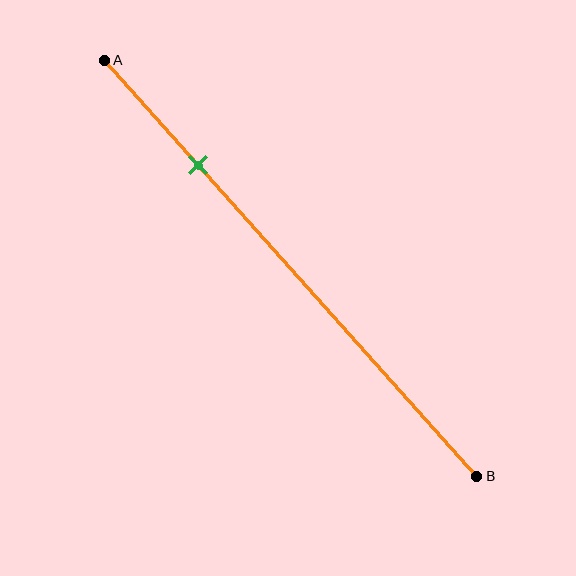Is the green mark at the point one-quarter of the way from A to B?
Yes, the mark is approximately at the one-quarter point.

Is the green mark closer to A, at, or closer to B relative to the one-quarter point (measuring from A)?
The green mark is approximately at the one-quarter point of segment AB.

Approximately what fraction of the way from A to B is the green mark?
The green mark is approximately 25% of the way from A to B.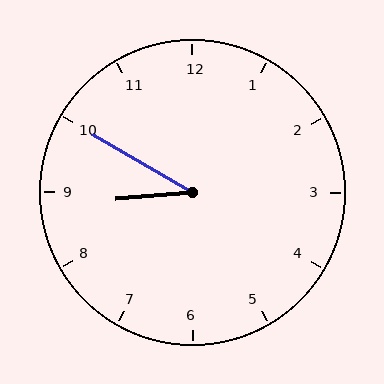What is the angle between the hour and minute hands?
Approximately 35 degrees.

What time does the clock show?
8:50.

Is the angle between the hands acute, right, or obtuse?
It is acute.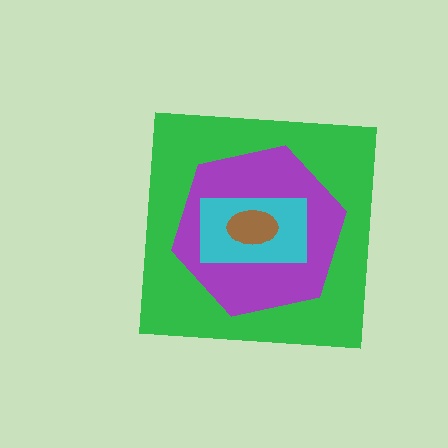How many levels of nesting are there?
4.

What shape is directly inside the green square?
The purple hexagon.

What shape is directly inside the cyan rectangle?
The brown ellipse.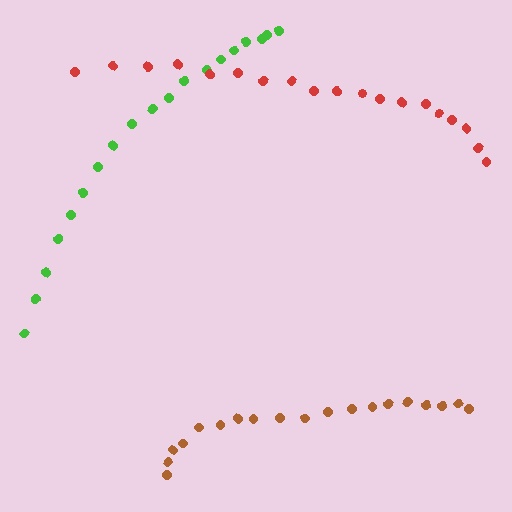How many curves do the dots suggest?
There are 3 distinct paths.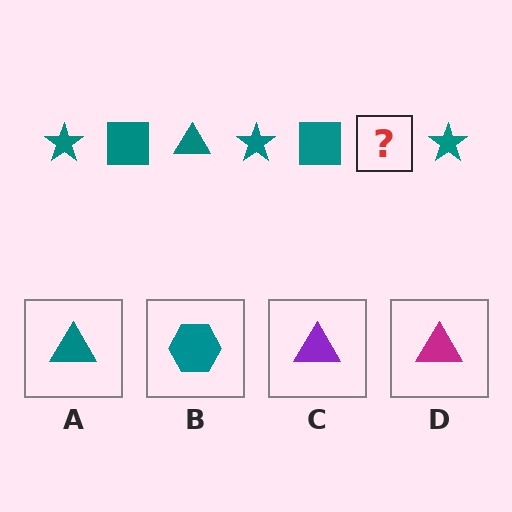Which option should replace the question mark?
Option A.